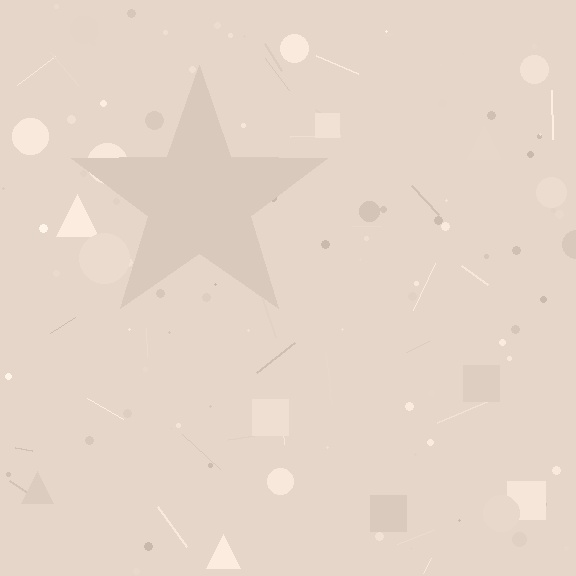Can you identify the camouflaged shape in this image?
The camouflaged shape is a star.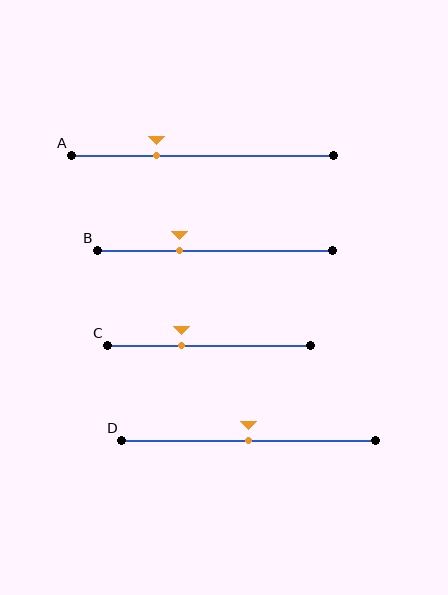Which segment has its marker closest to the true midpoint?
Segment D has its marker closest to the true midpoint.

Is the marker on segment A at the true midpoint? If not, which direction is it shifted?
No, the marker on segment A is shifted to the left by about 18% of the segment length.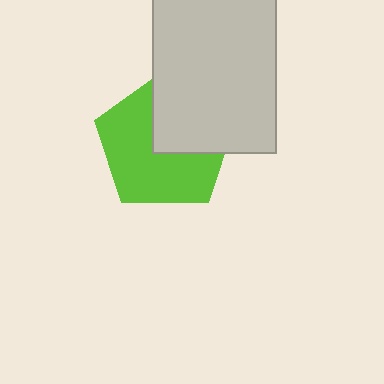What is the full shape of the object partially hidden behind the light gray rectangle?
The partially hidden object is a lime pentagon.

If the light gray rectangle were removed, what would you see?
You would see the complete lime pentagon.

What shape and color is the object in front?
The object in front is a light gray rectangle.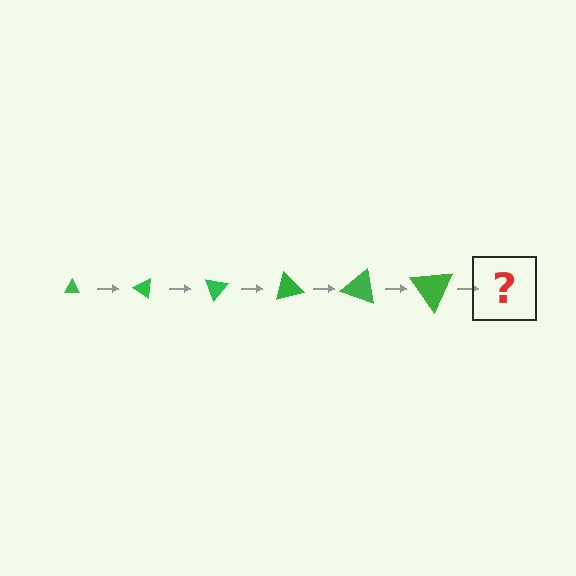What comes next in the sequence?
The next element should be a triangle, larger than the previous one and rotated 210 degrees from the start.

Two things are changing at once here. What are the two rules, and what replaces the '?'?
The two rules are that the triangle grows larger each step and it rotates 35 degrees each step. The '?' should be a triangle, larger than the previous one and rotated 210 degrees from the start.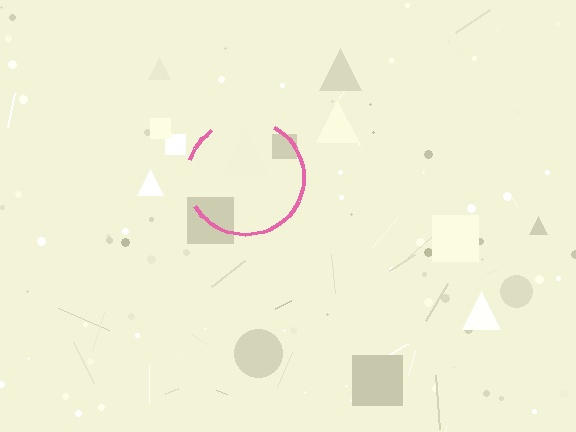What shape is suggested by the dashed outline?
The dashed outline suggests a circle.